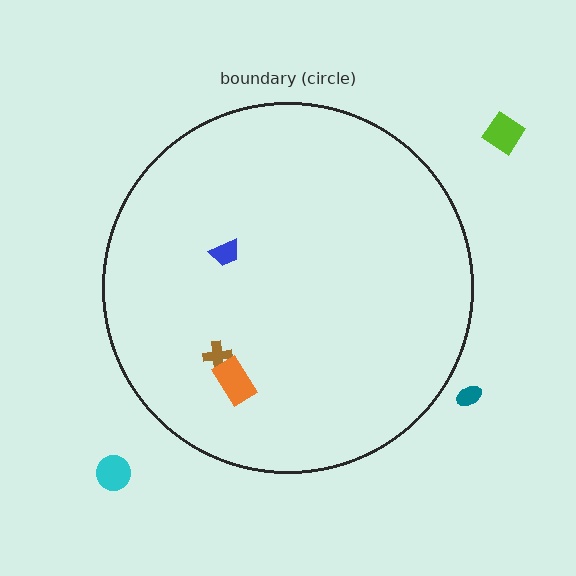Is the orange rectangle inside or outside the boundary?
Inside.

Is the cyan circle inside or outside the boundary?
Outside.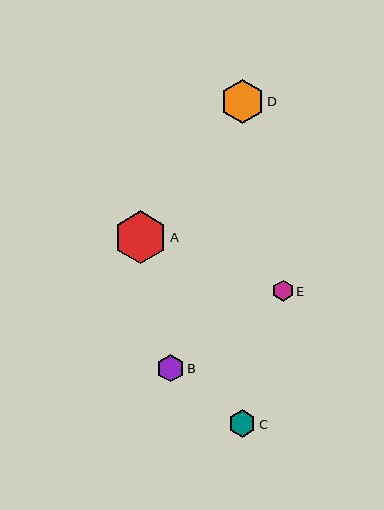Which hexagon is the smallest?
Hexagon E is the smallest with a size of approximately 21 pixels.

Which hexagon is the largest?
Hexagon A is the largest with a size of approximately 53 pixels.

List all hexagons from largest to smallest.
From largest to smallest: A, D, B, C, E.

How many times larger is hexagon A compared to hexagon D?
Hexagon A is approximately 1.2 times the size of hexagon D.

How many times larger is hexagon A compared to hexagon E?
Hexagon A is approximately 2.5 times the size of hexagon E.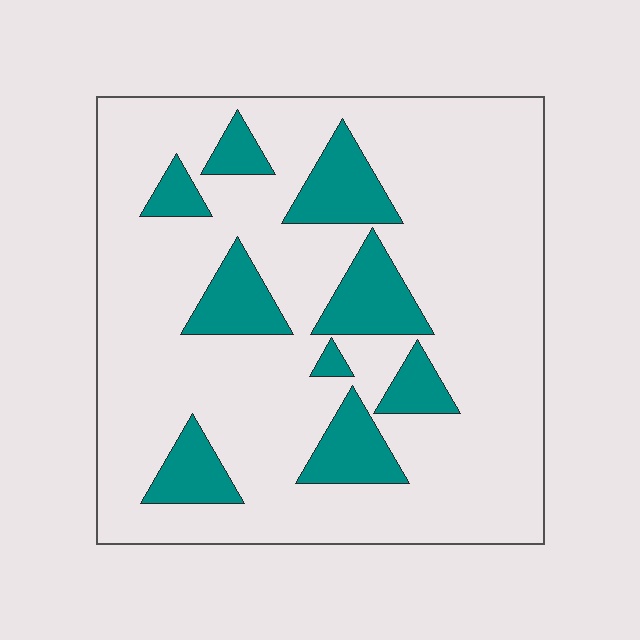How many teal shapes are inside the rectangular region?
9.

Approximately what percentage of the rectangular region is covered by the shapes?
Approximately 20%.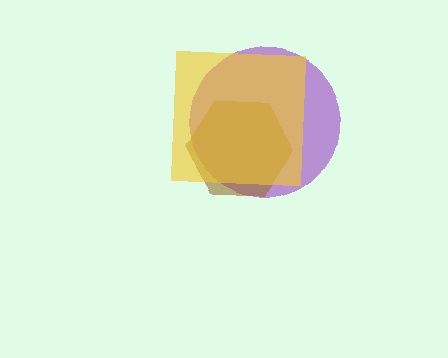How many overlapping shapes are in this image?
There are 3 overlapping shapes in the image.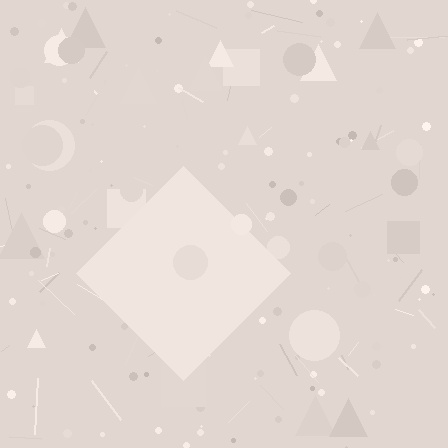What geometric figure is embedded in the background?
A diamond is embedded in the background.